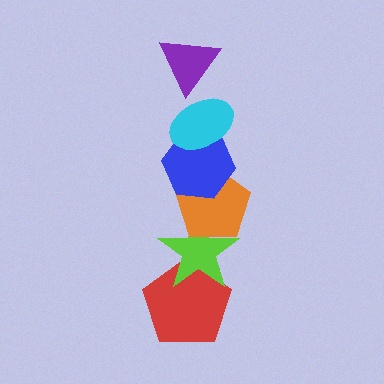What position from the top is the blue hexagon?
The blue hexagon is 3rd from the top.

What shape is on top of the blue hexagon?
The cyan ellipse is on top of the blue hexagon.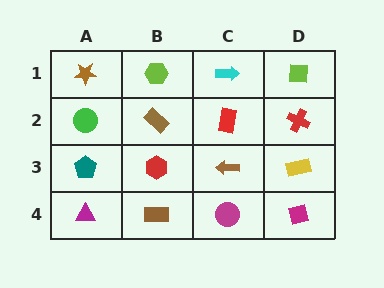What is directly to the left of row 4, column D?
A magenta circle.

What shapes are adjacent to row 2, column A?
A brown star (row 1, column A), a teal pentagon (row 3, column A), a brown rectangle (row 2, column B).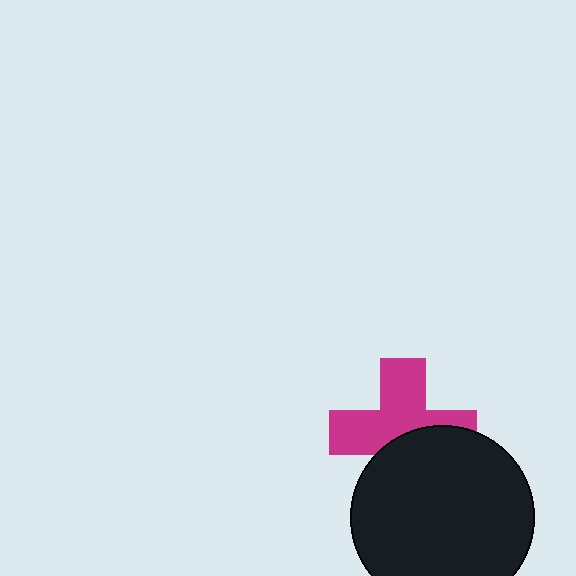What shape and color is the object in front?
The object in front is a black circle.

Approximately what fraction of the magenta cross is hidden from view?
Roughly 42% of the magenta cross is hidden behind the black circle.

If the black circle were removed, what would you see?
You would see the complete magenta cross.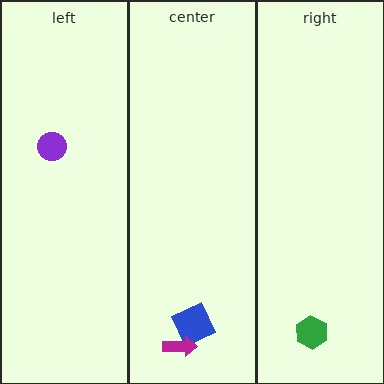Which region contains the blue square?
The center region.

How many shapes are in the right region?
1.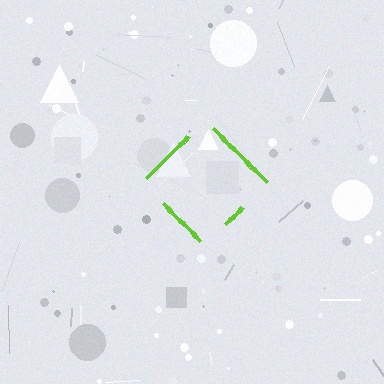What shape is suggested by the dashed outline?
The dashed outline suggests a diamond.